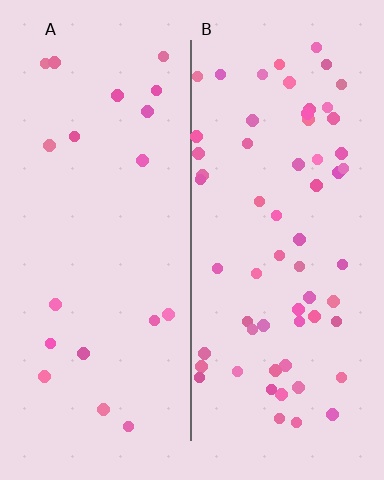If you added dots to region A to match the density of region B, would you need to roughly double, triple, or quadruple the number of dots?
Approximately triple.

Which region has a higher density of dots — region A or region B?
B (the right).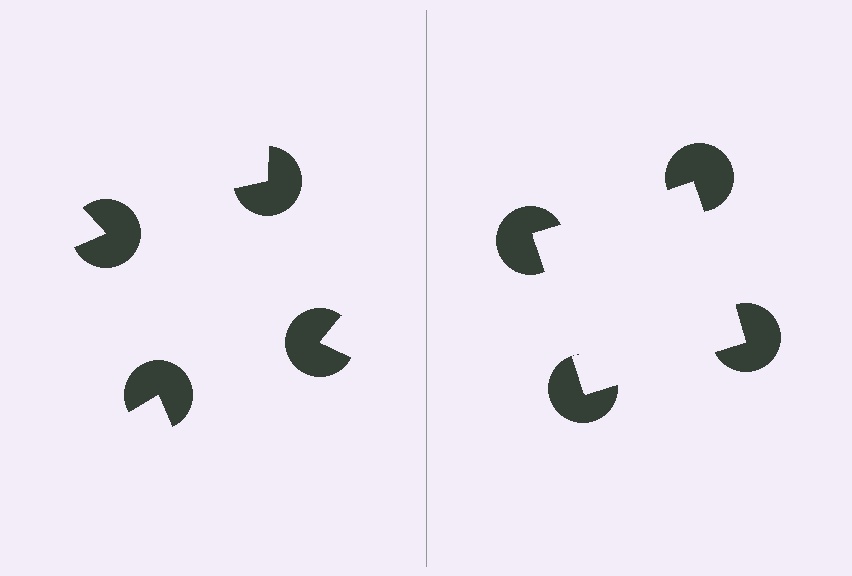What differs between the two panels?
The pac-man discs are positioned identically on both sides; only the wedge orientations differ. On the right they align to a square; on the left they are misaligned.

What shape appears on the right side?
An illusory square.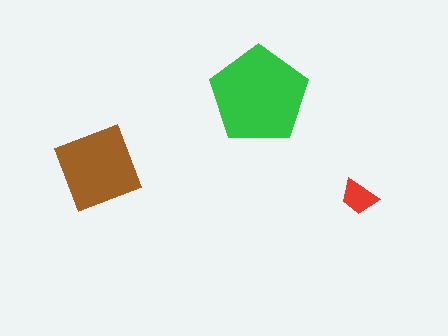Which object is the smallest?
The red trapezoid.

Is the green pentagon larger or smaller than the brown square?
Larger.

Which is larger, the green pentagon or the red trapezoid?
The green pentagon.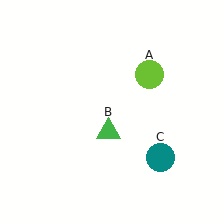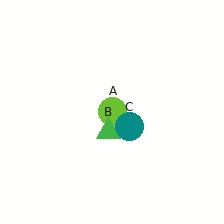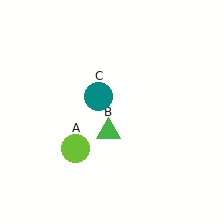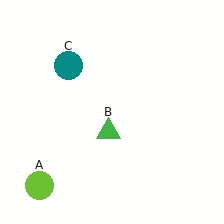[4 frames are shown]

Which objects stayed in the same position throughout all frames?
Green triangle (object B) remained stationary.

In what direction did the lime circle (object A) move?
The lime circle (object A) moved down and to the left.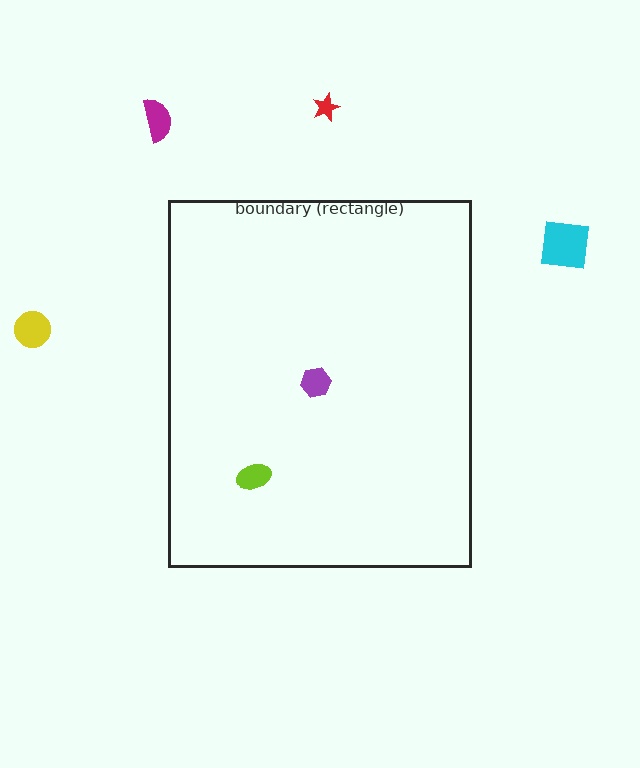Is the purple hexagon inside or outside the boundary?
Inside.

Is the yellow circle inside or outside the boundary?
Outside.